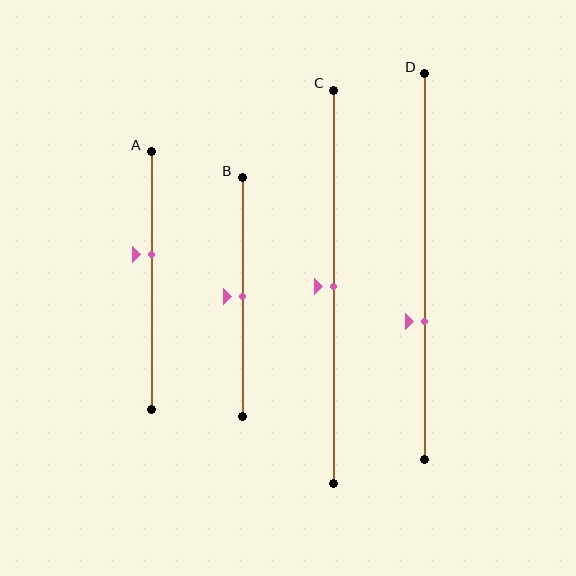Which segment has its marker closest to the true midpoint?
Segment B has its marker closest to the true midpoint.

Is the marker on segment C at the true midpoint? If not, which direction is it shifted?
Yes, the marker on segment C is at the true midpoint.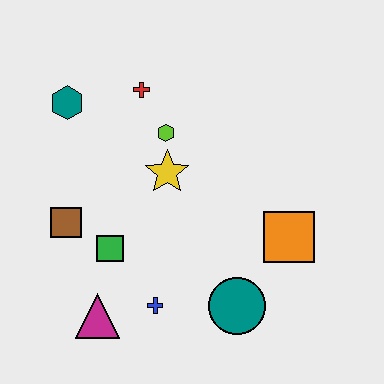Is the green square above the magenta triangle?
Yes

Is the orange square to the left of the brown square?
No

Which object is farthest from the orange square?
The teal hexagon is farthest from the orange square.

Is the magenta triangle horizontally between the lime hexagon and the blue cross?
No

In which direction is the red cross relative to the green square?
The red cross is above the green square.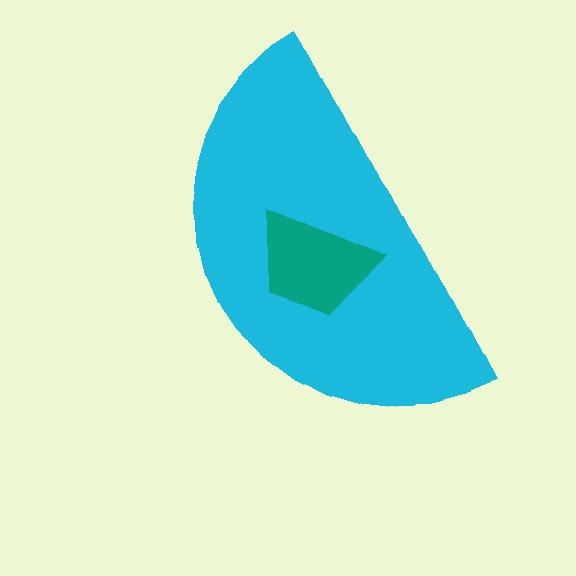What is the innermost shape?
The teal trapezoid.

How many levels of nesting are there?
2.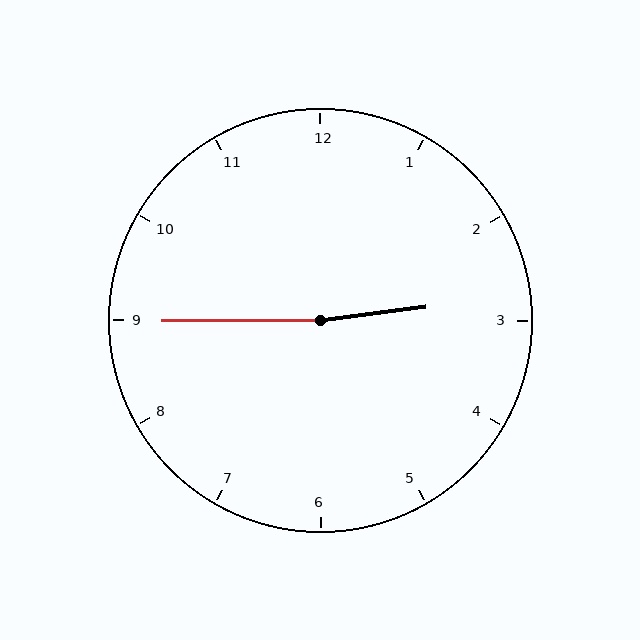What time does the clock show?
2:45.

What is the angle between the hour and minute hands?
Approximately 172 degrees.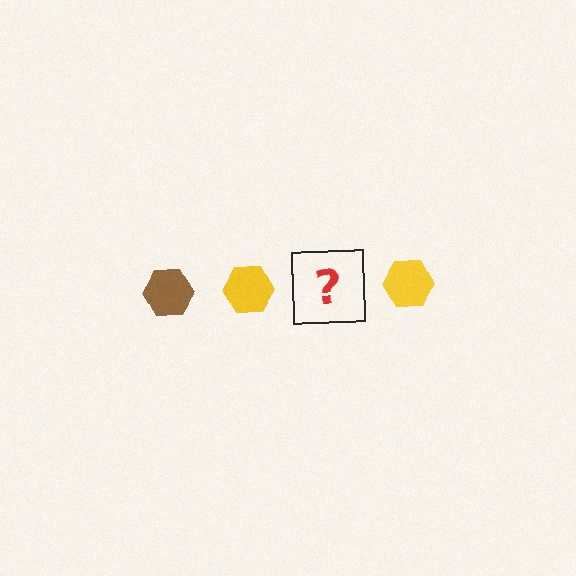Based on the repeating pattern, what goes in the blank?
The blank should be a brown hexagon.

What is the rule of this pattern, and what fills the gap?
The rule is that the pattern cycles through brown, yellow hexagons. The gap should be filled with a brown hexagon.